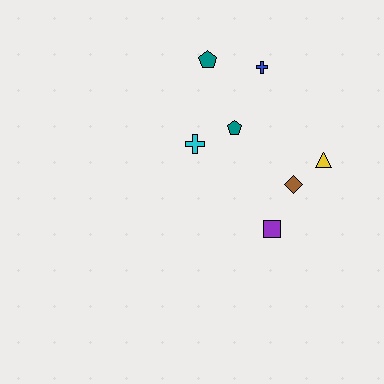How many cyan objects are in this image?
There is 1 cyan object.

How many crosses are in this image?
There are 2 crosses.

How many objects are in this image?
There are 7 objects.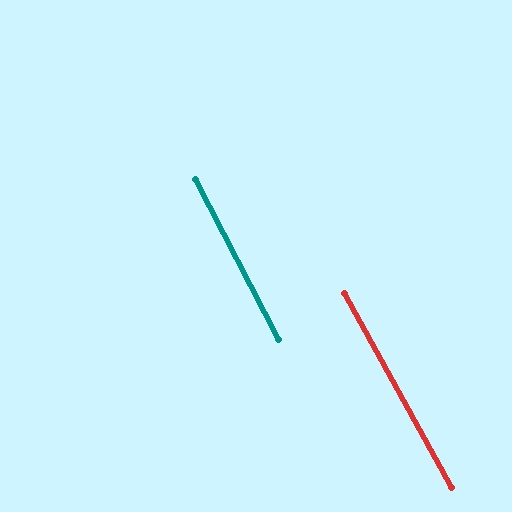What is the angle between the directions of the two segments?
Approximately 2 degrees.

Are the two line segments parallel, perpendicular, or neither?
Parallel — their directions differ by only 1.5°.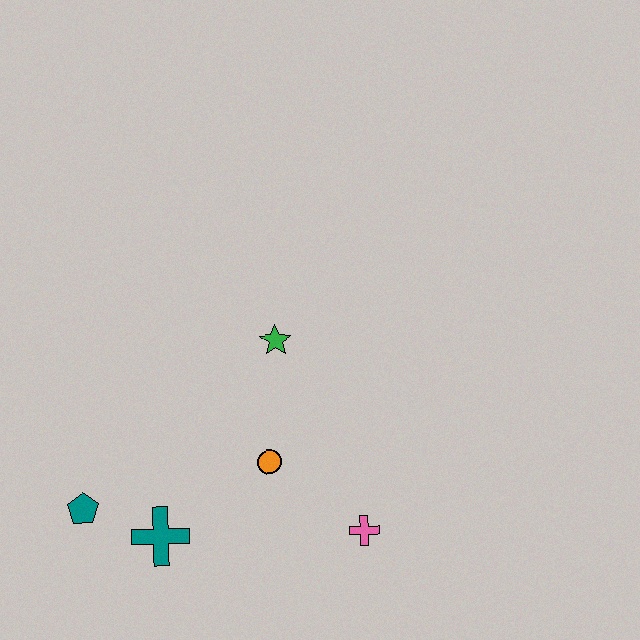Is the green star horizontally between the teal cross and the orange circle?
No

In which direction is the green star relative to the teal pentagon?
The green star is to the right of the teal pentagon.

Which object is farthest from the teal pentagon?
The pink cross is farthest from the teal pentagon.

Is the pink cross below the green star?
Yes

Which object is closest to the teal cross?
The teal pentagon is closest to the teal cross.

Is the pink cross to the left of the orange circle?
No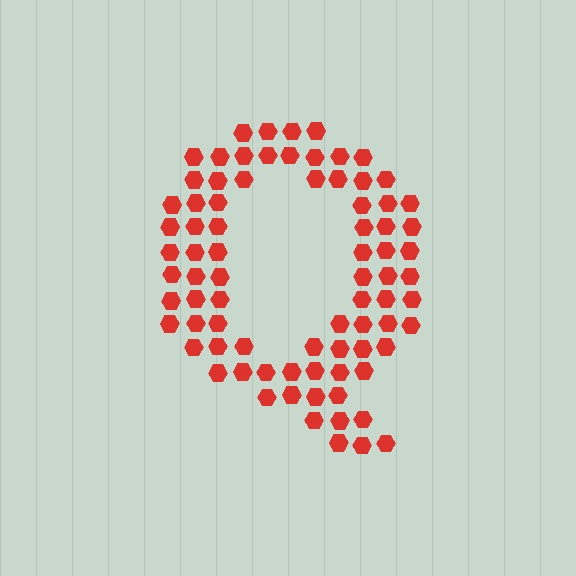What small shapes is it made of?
It is made of small hexagons.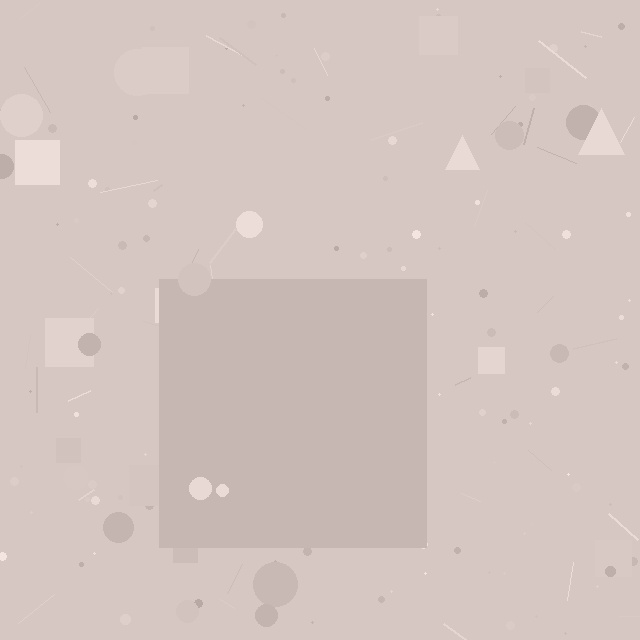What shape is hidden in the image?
A square is hidden in the image.